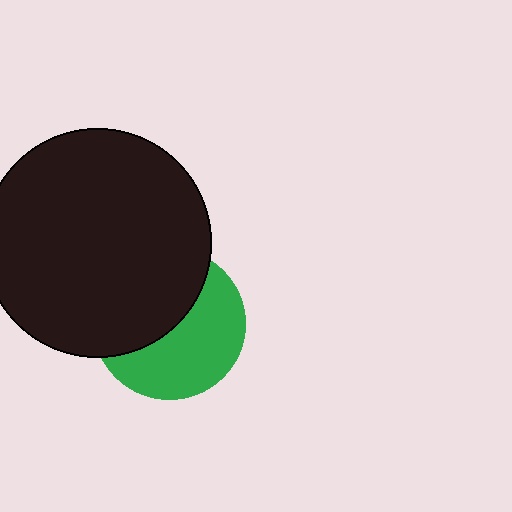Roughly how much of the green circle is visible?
About half of it is visible (roughly 52%).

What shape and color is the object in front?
The object in front is a black circle.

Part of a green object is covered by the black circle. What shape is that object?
It is a circle.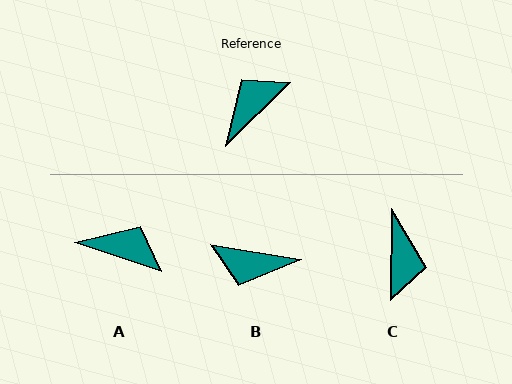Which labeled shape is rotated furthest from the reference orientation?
C, about 135 degrees away.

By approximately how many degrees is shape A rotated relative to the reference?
Approximately 63 degrees clockwise.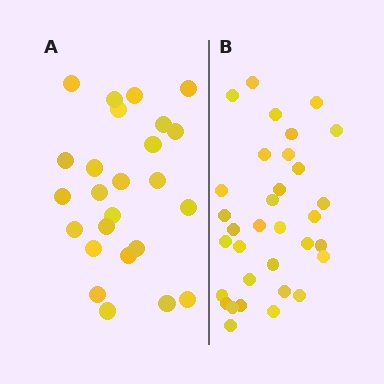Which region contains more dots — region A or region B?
Region B (the right region) has more dots.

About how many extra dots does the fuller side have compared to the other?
Region B has roughly 8 or so more dots than region A.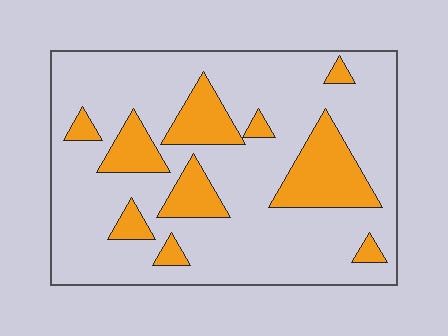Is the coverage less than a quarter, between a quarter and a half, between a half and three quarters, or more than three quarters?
Less than a quarter.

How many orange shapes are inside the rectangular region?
10.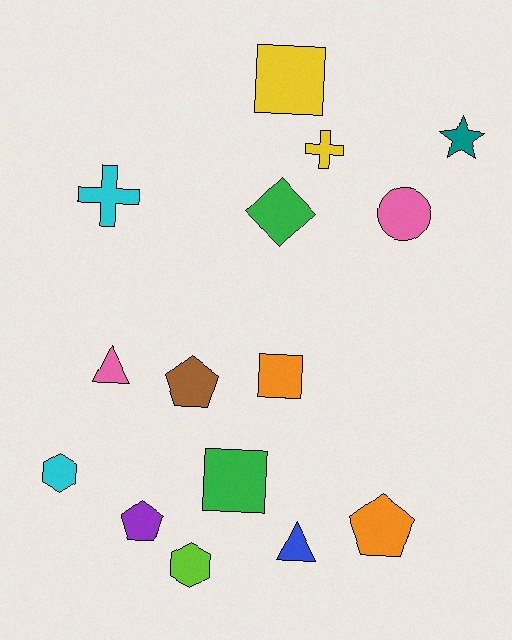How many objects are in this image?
There are 15 objects.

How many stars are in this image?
There is 1 star.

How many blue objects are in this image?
There is 1 blue object.